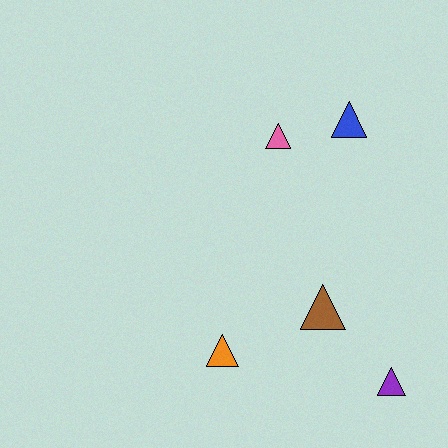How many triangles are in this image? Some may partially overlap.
There are 5 triangles.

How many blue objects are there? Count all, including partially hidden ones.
There is 1 blue object.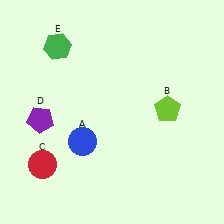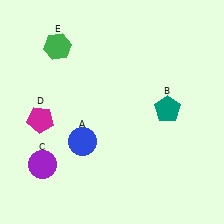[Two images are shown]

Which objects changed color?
B changed from lime to teal. C changed from red to purple. D changed from purple to magenta.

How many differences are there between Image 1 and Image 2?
There are 3 differences between the two images.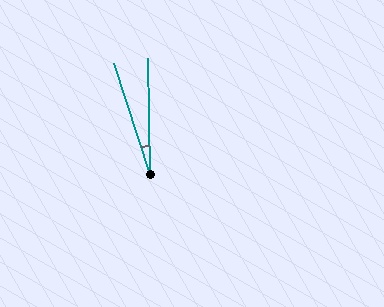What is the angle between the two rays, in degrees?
Approximately 17 degrees.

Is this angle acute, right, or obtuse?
It is acute.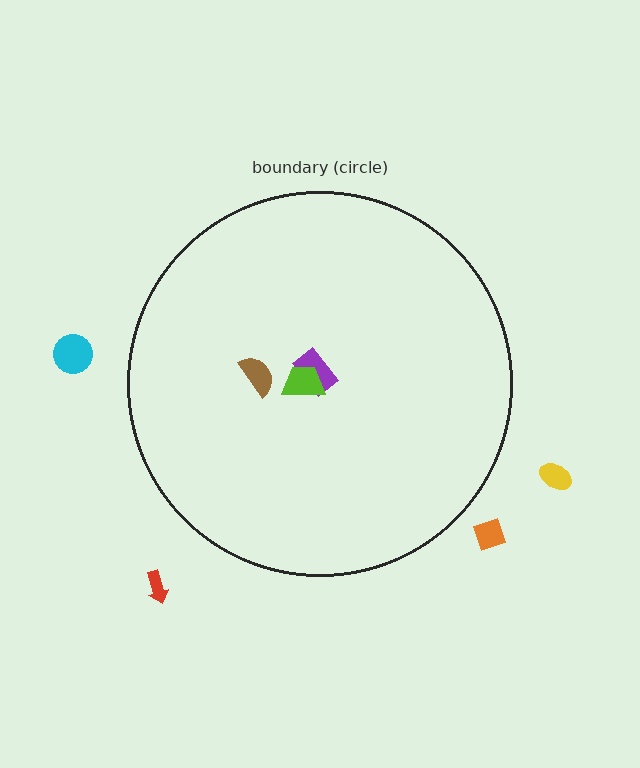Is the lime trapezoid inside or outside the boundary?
Inside.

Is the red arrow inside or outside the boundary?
Outside.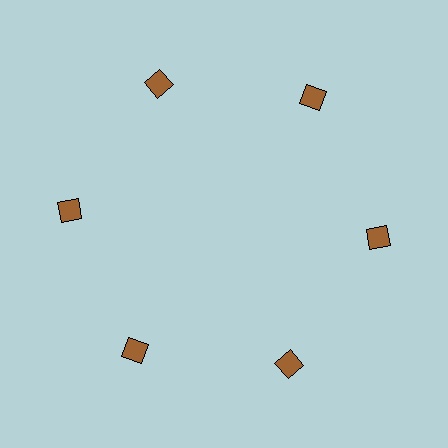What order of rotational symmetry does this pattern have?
This pattern has 6-fold rotational symmetry.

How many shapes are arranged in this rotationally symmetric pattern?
There are 6 shapes, arranged in 6 groups of 1.